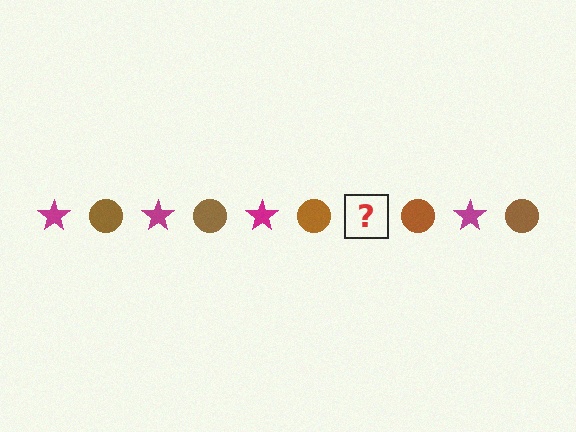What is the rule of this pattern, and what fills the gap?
The rule is that the pattern alternates between magenta star and brown circle. The gap should be filled with a magenta star.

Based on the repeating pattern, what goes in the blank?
The blank should be a magenta star.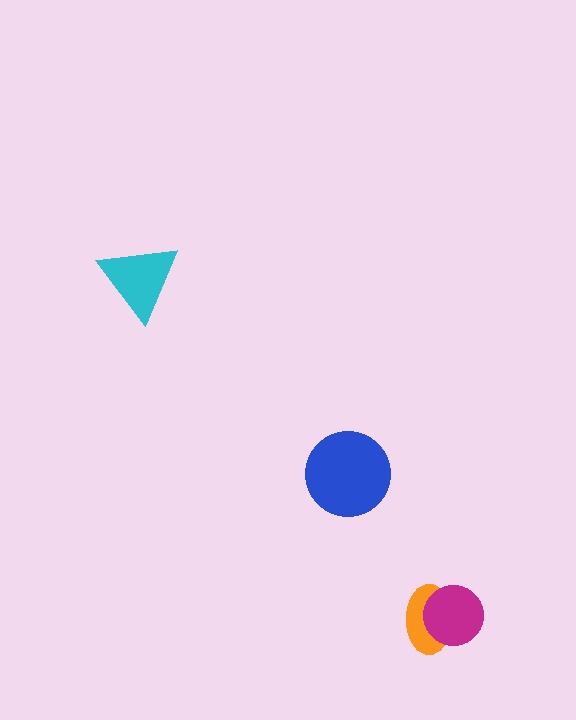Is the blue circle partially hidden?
No, no other shape covers it.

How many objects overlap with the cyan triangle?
0 objects overlap with the cyan triangle.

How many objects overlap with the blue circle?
0 objects overlap with the blue circle.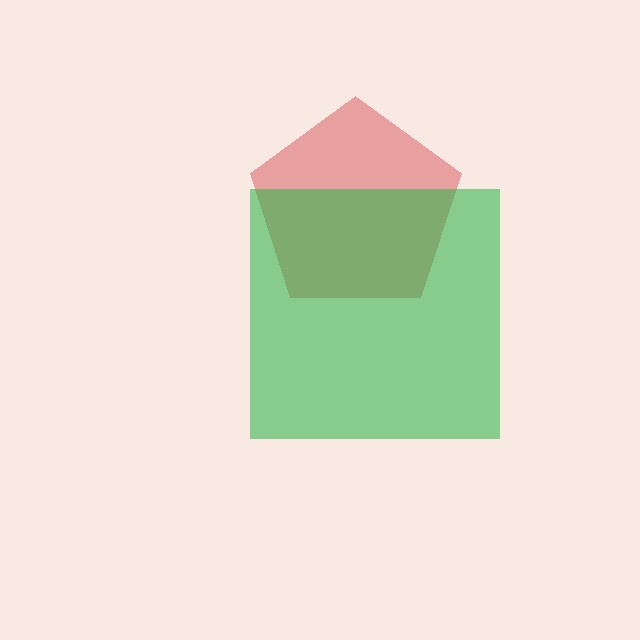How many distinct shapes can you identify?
There are 2 distinct shapes: a red pentagon, a green square.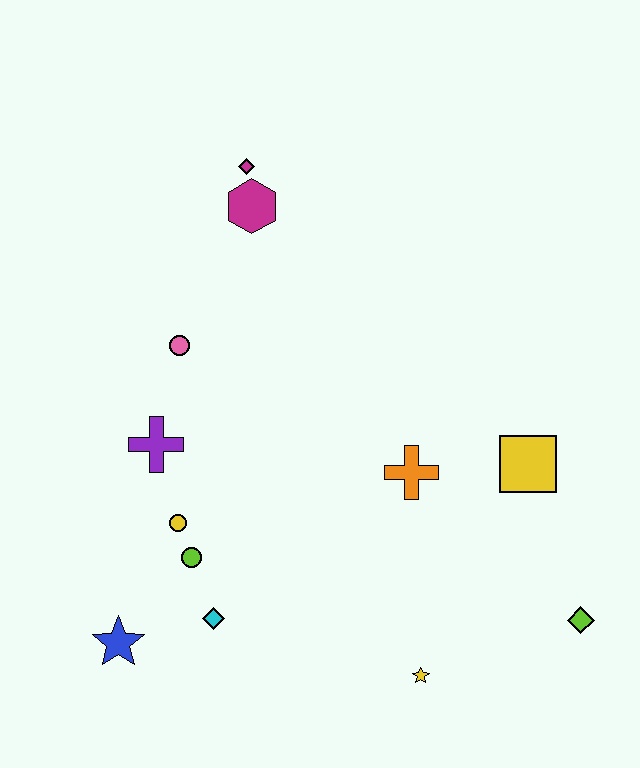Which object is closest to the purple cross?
The yellow circle is closest to the purple cross.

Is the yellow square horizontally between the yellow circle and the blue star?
No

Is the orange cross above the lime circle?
Yes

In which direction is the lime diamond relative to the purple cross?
The lime diamond is to the right of the purple cross.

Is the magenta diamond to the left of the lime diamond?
Yes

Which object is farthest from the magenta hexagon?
The lime diamond is farthest from the magenta hexagon.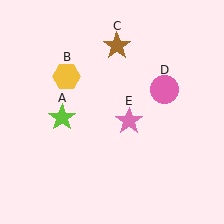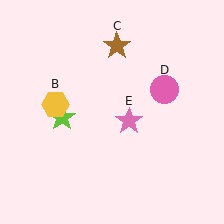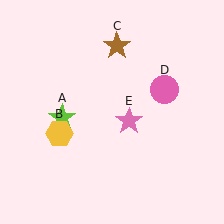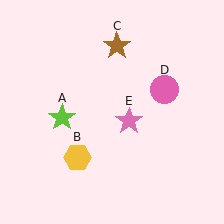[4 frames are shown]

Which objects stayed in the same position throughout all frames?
Lime star (object A) and brown star (object C) and pink circle (object D) and pink star (object E) remained stationary.